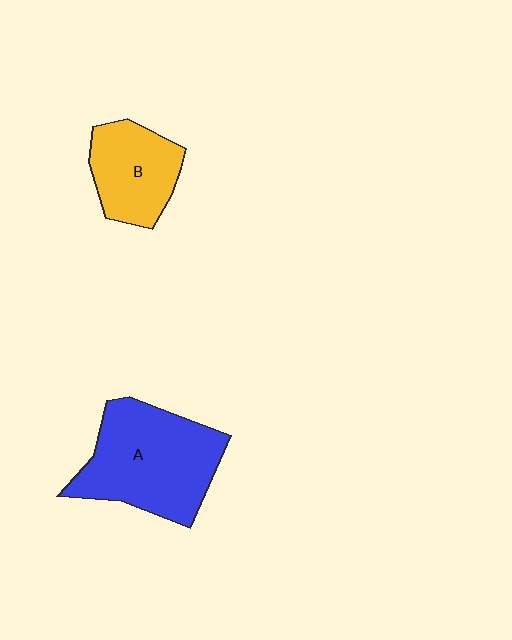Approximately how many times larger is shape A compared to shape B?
Approximately 1.7 times.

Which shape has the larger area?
Shape A (blue).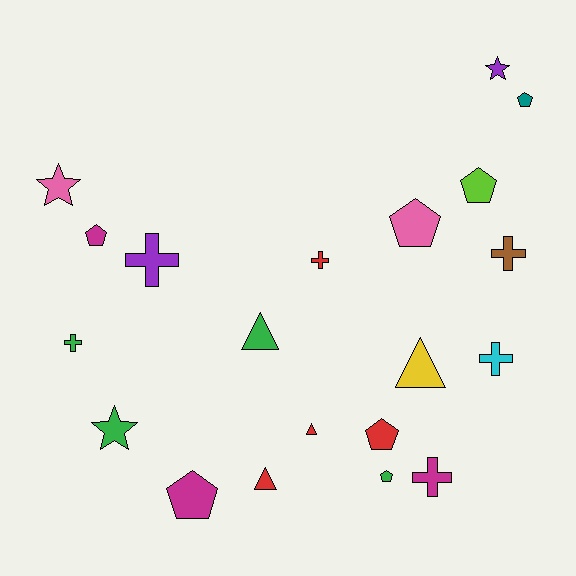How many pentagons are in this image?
There are 7 pentagons.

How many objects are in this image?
There are 20 objects.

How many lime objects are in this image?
There is 1 lime object.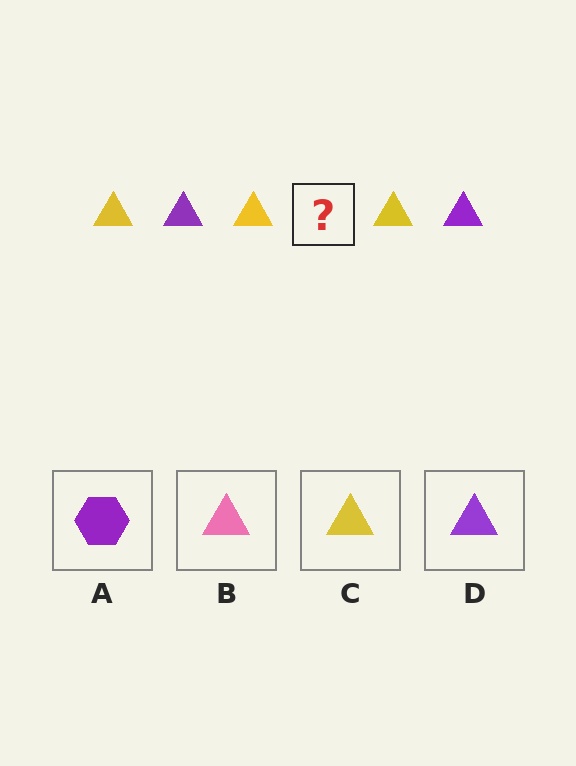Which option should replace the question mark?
Option D.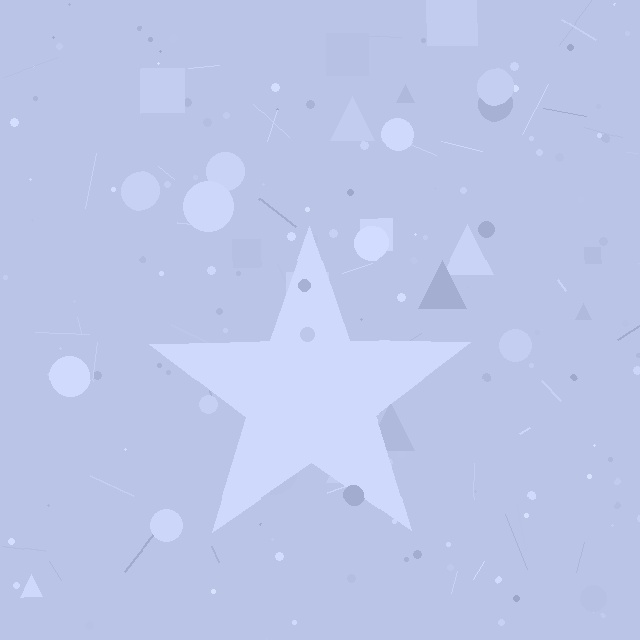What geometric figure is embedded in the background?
A star is embedded in the background.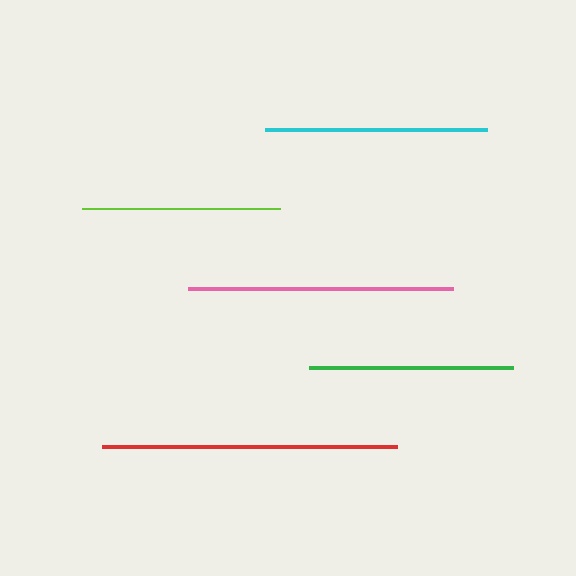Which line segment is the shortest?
The lime line is the shortest at approximately 198 pixels.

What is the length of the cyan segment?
The cyan segment is approximately 222 pixels long.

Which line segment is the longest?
The red line is the longest at approximately 295 pixels.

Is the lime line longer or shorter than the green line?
The green line is longer than the lime line.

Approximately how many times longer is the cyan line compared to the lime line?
The cyan line is approximately 1.1 times the length of the lime line.